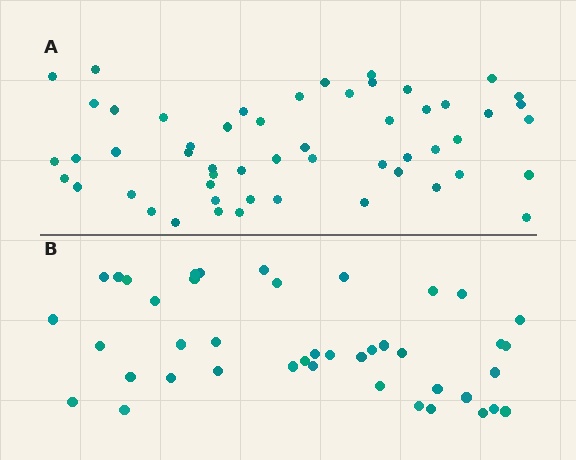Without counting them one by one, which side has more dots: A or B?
Region A (the top region) has more dots.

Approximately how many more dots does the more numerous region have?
Region A has roughly 12 or so more dots than region B.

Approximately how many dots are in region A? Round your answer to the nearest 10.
About 50 dots. (The exact count is 54, which rounds to 50.)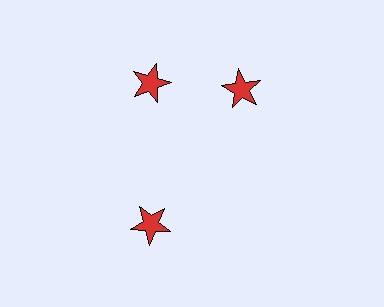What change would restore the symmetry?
The symmetry would be restored by rotating it back into even spacing with its neighbors so that all 3 stars sit at equal angles and equal distance from the center.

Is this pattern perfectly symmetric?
No. The 3 red stars are arranged in a ring, but one element near the 3 o'clock position is rotated out of alignment along the ring, breaking the 3-fold rotational symmetry.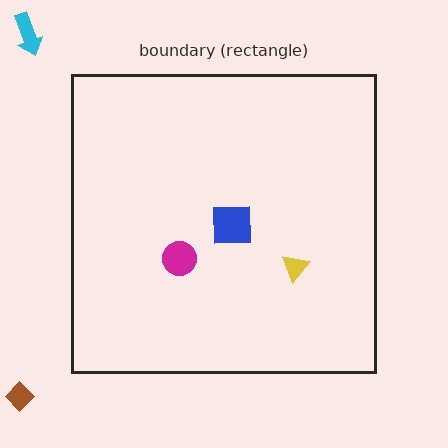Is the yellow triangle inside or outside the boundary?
Inside.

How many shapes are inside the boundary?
3 inside, 2 outside.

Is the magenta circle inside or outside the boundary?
Inside.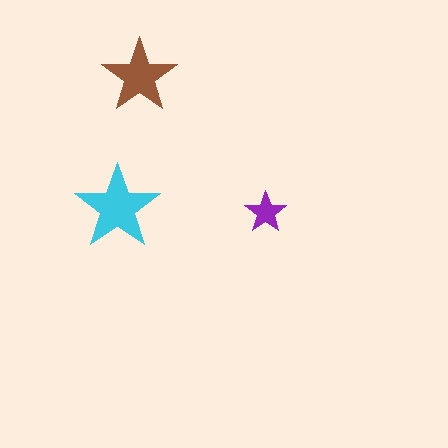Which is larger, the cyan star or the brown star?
The cyan one.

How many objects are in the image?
There are 3 objects in the image.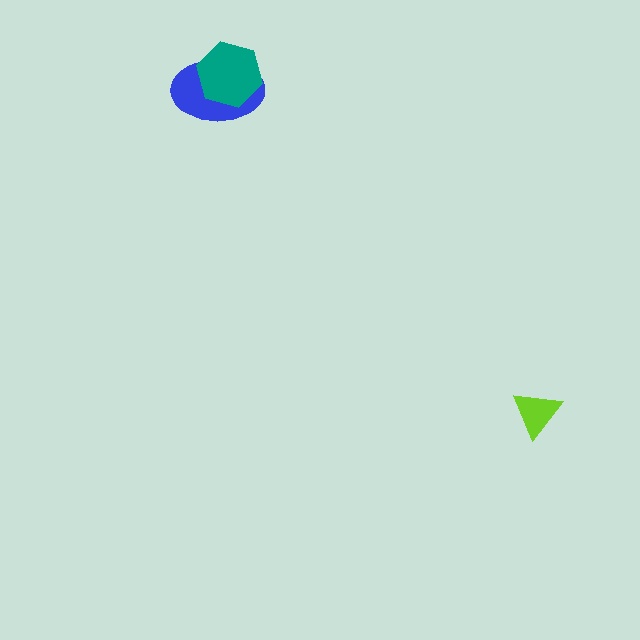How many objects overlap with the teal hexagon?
1 object overlaps with the teal hexagon.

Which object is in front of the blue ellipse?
The teal hexagon is in front of the blue ellipse.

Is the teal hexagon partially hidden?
No, no other shape covers it.